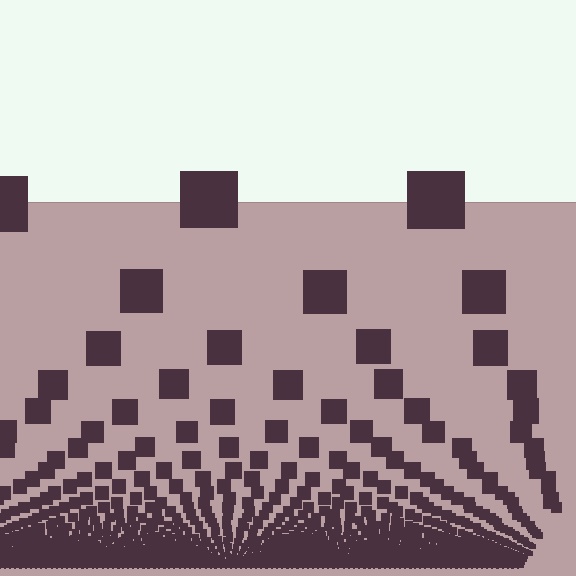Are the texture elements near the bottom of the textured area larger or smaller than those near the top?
Smaller. The gradient is inverted — elements near the bottom are smaller and denser.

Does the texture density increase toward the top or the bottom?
Density increases toward the bottom.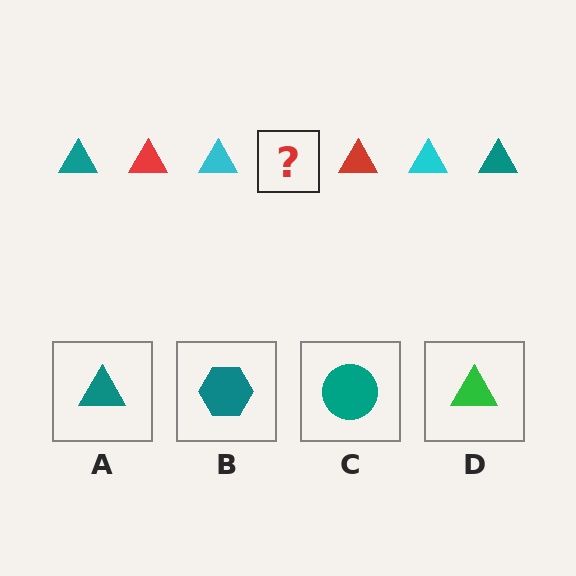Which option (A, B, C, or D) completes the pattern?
A.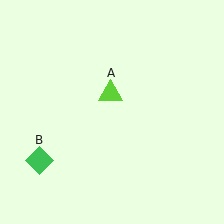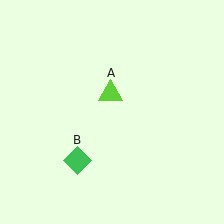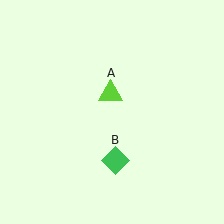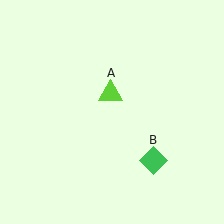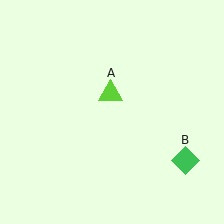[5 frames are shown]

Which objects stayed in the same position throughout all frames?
Lime triangle (object A) remained stationary.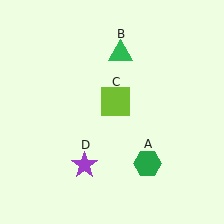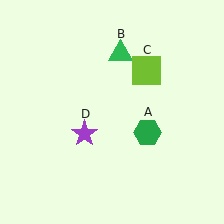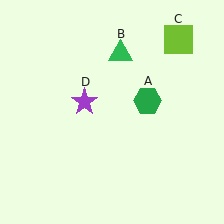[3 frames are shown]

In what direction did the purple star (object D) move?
The purple star (object D) moved up.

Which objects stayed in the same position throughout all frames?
Green triangle (object B) remained stationary.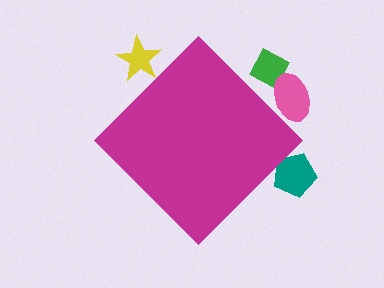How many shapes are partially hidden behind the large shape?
4 shapes are partially hidden.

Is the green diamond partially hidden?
Yes, the green diamond is partially hidden behind the magenta diamond.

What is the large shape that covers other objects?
A magenta diamond.